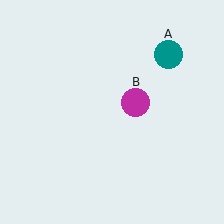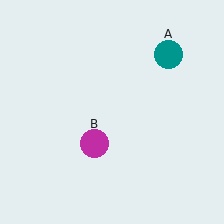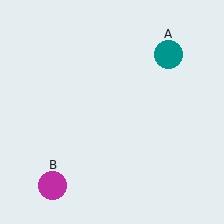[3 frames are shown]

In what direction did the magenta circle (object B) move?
The magenta circle (object B) moved down and to the left.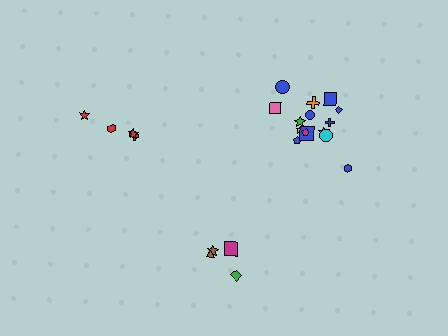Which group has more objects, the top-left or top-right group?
The top-right group.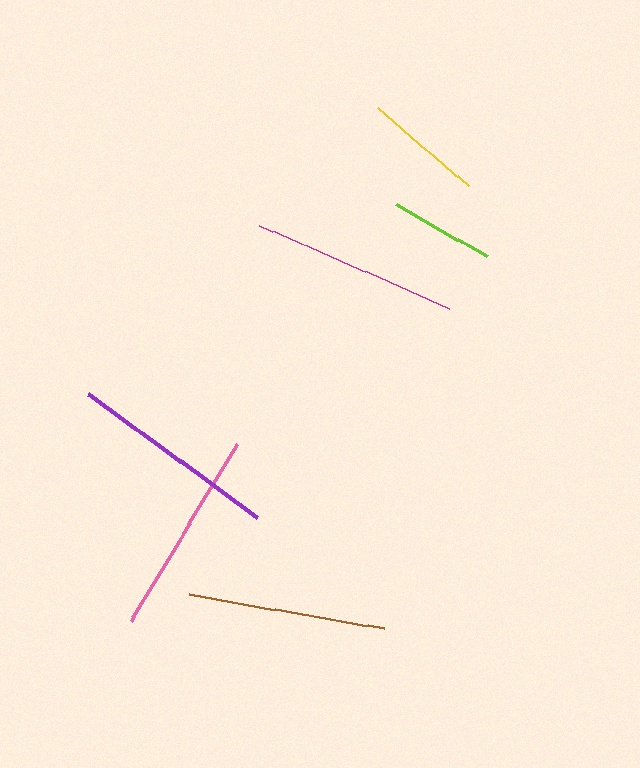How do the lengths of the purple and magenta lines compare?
The purple and magenta lines are approximately the same length.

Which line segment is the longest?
The purple line is the longest at approximately 209 pixels.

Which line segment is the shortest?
The lime line is the shortest at approximately 105 pixels.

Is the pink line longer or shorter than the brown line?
The pink line is longer than the brown line.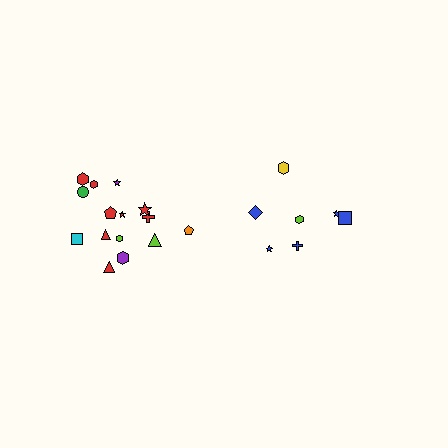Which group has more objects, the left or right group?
The left group.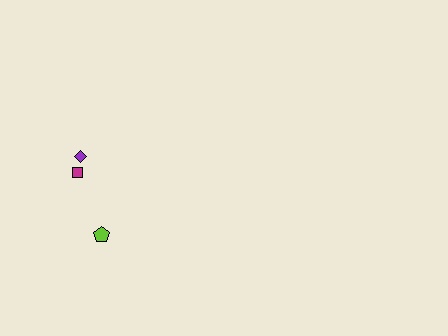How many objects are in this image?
There are 3 objects.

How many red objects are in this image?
There are no red objects.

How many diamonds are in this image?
There is 1 diamond.